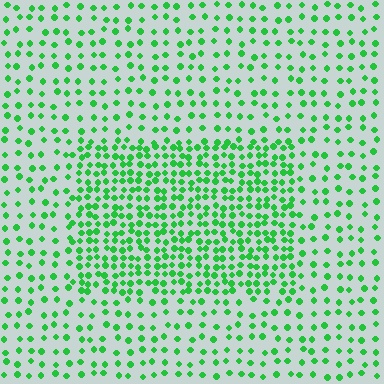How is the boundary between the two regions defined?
The boundary is defined by a change in element density (approximately 2.1x ratio). All elements are the same color, size, and shape.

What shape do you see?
I see a rectangle.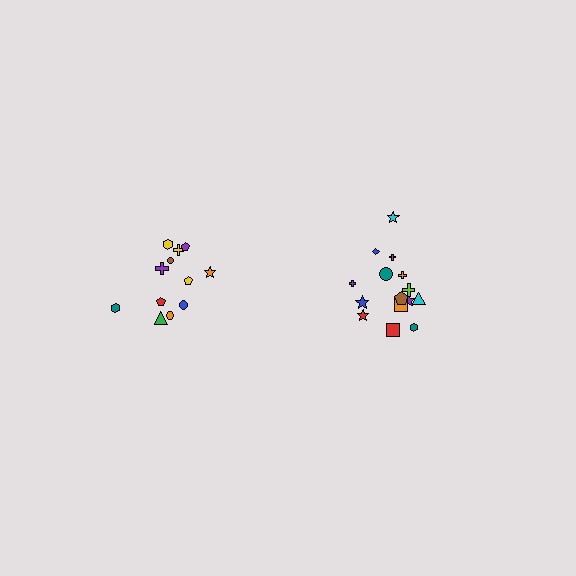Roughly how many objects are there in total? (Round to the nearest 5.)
Roughly 25 objects in total.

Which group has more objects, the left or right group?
The right group.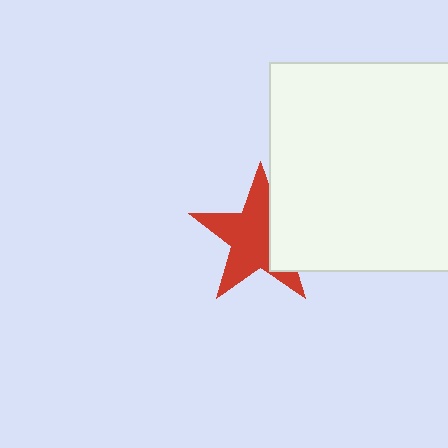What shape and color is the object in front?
The object in front is a white square.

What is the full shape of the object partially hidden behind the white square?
The partially hidden object is a red star.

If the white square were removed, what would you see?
You would see the complete red star.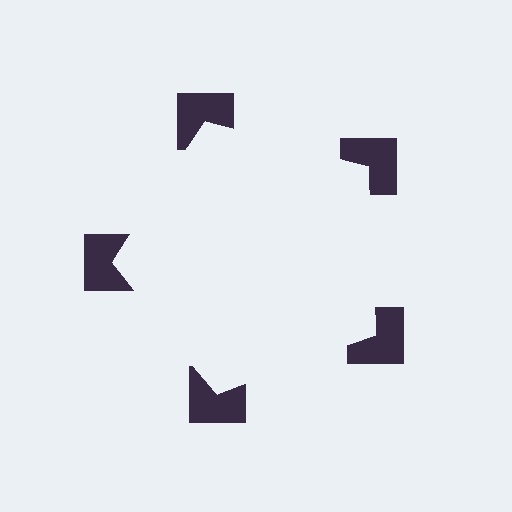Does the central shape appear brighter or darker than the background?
It typically appears slightly brighter than the background, even though no actual brightness change is drawn.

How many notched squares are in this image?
There are 5 — one at each vertex of the illusory pentagon.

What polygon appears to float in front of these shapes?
An illusory pentagon — its edges are inferred from the aligned wedge cuts in the notched squares, not physically drawn.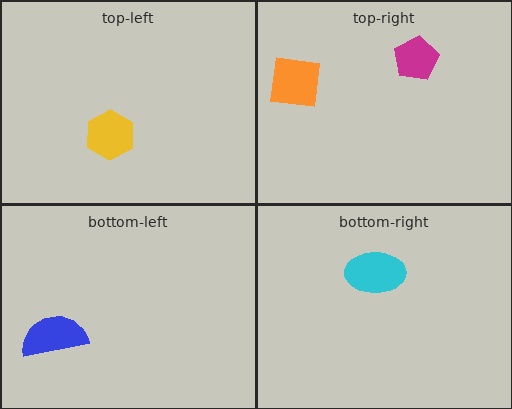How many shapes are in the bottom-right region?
1.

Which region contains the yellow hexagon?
The top-left region.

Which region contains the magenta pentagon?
The top-right region.